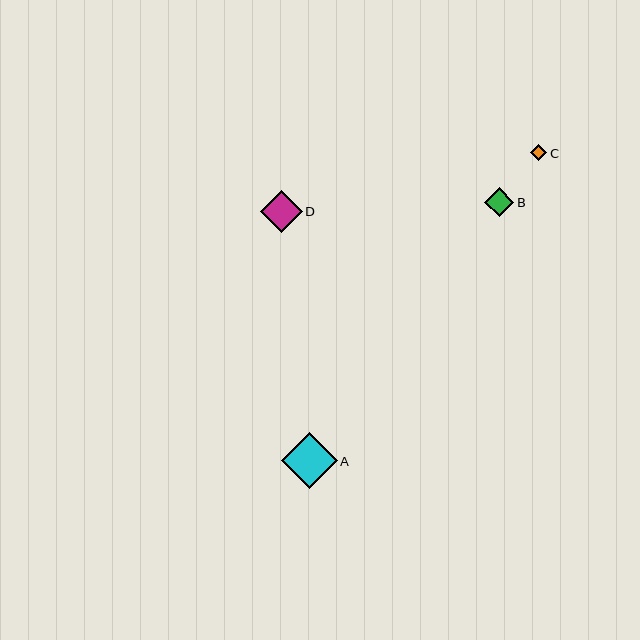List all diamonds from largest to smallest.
From largest to smallest: A, D, B, C.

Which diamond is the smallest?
Diamond C is the smallest with a size of approximately 16 pixels.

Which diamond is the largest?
Diamond A is the largest with a size of approximately 56 pixels.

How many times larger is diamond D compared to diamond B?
Diamond D is approximately 1.5 times the size of diamond B.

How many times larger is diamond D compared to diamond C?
Diamond D is approximately 2.6 times the size of diamond C.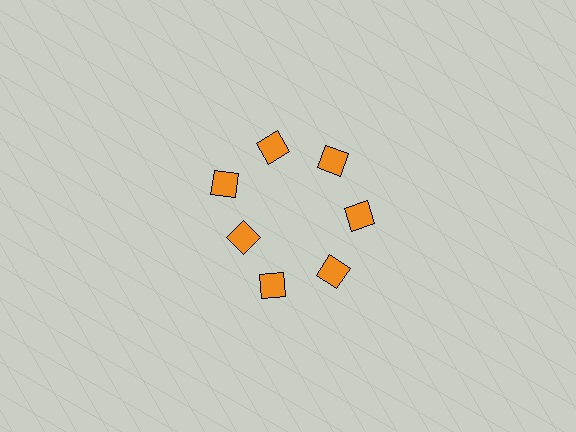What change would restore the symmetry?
The symmetry would be restored by moving it outward, back onto the ring so that all 7 diamonds sit at equal angles and equal distance from the center.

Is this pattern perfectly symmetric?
No. The 7 orange diamonds are arranged in a ring, but one element near the 8 o'clock position is pulled inward toward the center, breaking the 7-fold rotational symmetry.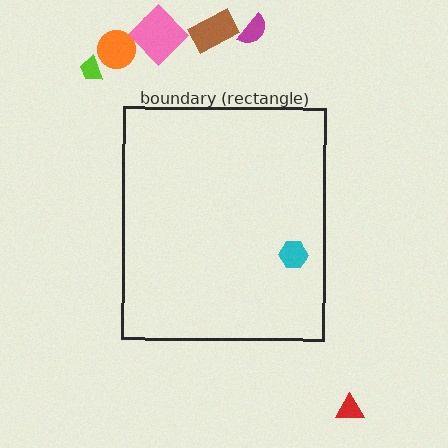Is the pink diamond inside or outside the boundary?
Outside.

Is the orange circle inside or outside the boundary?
Outside.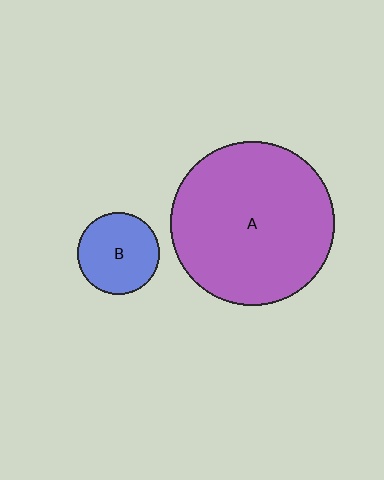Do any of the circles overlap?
No, none of the circles overlap.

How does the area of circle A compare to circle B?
Approximately 3.9 times.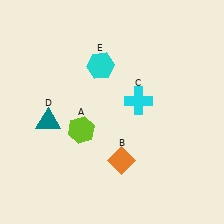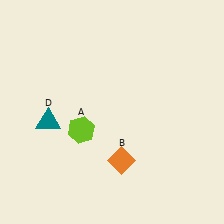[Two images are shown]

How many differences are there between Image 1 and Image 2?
There are 2 differences between the two images.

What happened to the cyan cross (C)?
The cyan cross (C) was removed in Image 2. It was in the top-right area of Image 1.